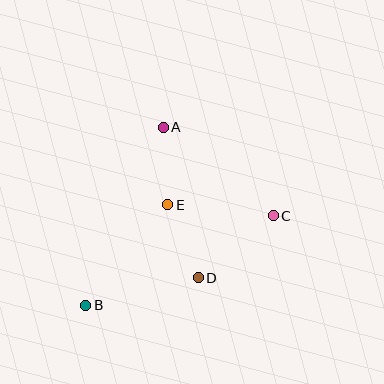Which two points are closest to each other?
Points A and E are closest to each other.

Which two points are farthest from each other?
Points B and C are farthest from each other.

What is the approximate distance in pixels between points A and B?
The distance between A and B is approximately 195 pixels.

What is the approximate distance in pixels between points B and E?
The distance between B and E is approximately 130 pixels.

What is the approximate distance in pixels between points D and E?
The distance between D and E is approximately 79 pixels.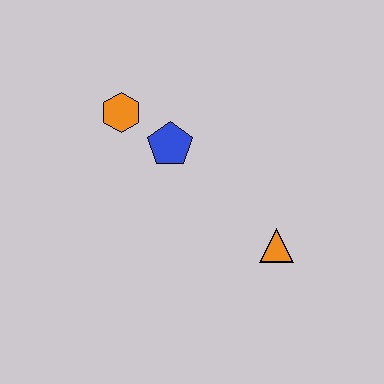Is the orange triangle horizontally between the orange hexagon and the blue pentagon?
No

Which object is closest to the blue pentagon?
The orange hexagon is closest to the blue pentagon.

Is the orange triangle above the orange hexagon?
No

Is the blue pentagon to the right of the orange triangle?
No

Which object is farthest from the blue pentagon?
The orange triangle is farthest from the blue pentagon.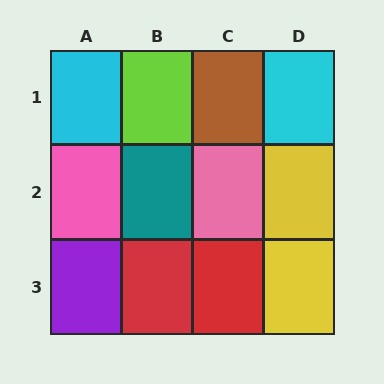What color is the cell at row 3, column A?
Purple.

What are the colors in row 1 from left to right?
Cyan, lime, brown, cyan.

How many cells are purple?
1 cell is purple.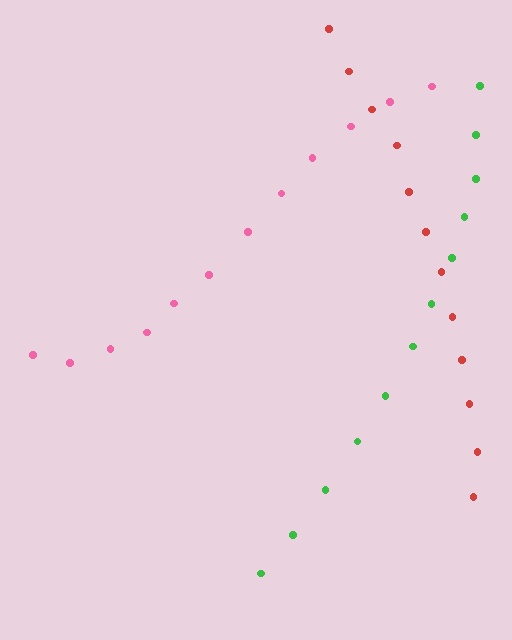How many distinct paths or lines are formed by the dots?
There are 3 distinct paths.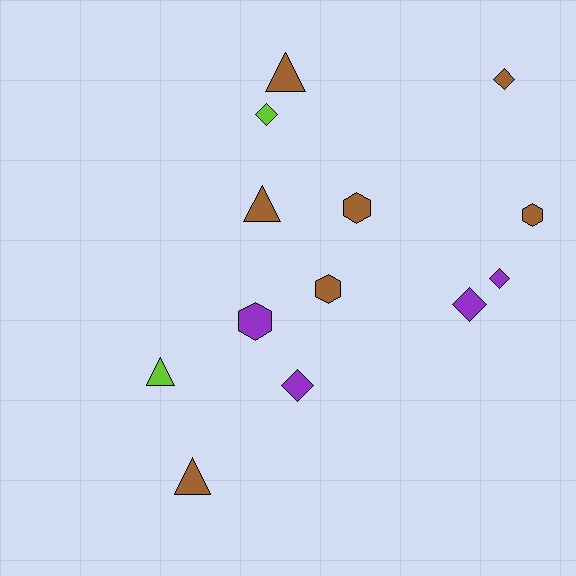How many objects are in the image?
There are 13 objects.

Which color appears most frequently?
Brown, with 7 objects.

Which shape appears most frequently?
Diamond, with 5 objects.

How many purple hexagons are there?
There is 1 purple hexagon.